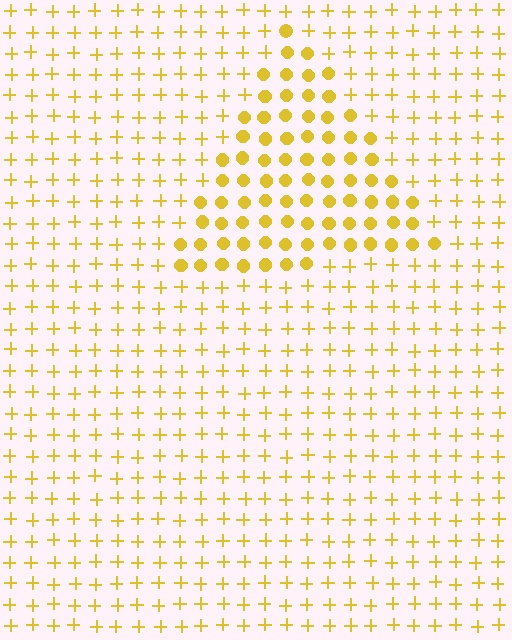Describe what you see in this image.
The image is filled with small yellow elements arranged in a uniform grid. A triangle-shaped region contains circles, while the surrounding area contains plus signs. The boundary is defined purely by the change in element shape.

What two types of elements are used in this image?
The image uses circles inside the triangle region and plus signs outside it.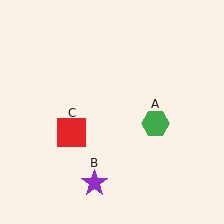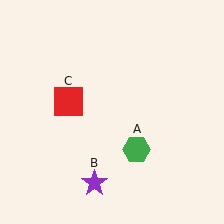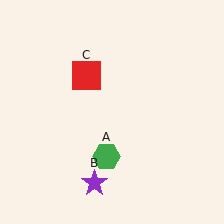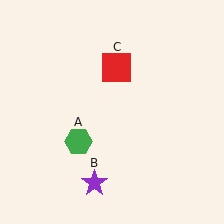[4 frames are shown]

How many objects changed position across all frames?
2 objects changed position: green hexagon (object A), red square (object C).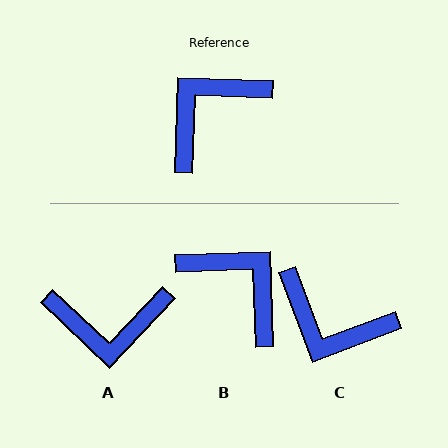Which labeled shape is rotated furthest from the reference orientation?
A, about 138 degrees away.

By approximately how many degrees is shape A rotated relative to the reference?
Approximately 138 degrees counter-clockwise.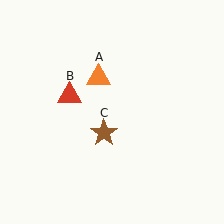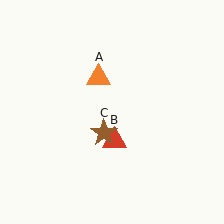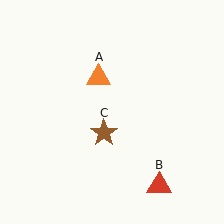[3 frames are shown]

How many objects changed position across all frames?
1 object changed position: red triangle (object B).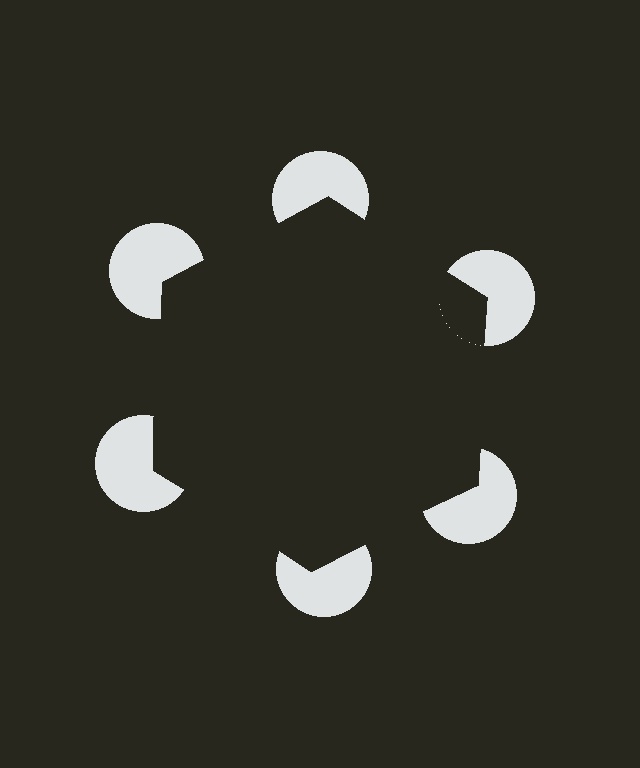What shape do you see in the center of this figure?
An illusory hexagon — its edges are inferred from the aligned wedge cuts in the pac-man discs, not physically drawn.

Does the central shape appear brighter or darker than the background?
It typically appears slightly darker than the background, even though no actual brightness change is drawn.